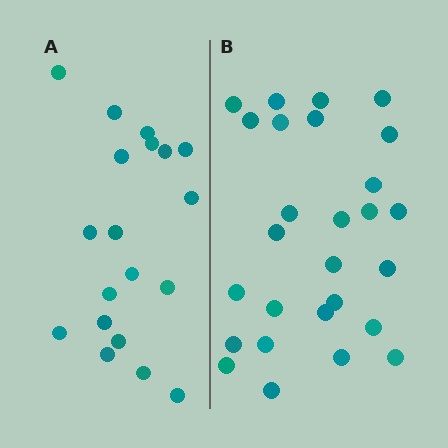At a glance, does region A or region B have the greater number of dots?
Region B (the right region) has more dots.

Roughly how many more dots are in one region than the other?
Region B has roughly 8 or so more dots than region A.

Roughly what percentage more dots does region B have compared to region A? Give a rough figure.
About 40% more.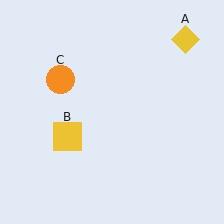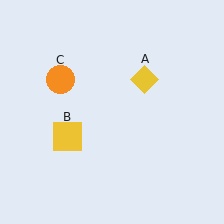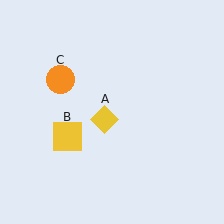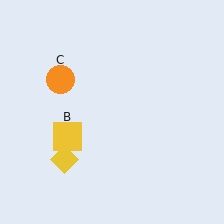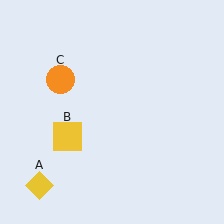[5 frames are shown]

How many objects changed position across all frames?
1 object changed position: yellow diamond (object A).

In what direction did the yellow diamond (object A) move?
The yellow diamond (object A) moved down and to the left.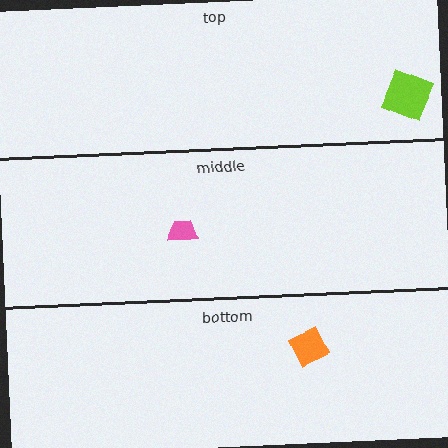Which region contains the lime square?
The top region.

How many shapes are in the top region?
1.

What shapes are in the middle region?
The pink trapezoid.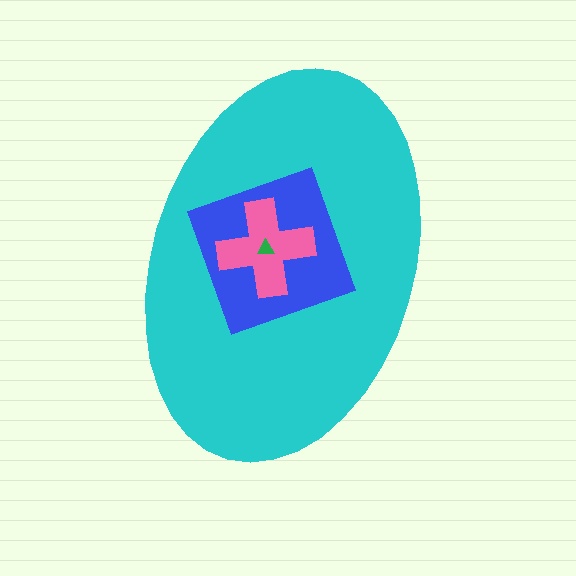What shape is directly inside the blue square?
The pink cross.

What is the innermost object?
The green triangle.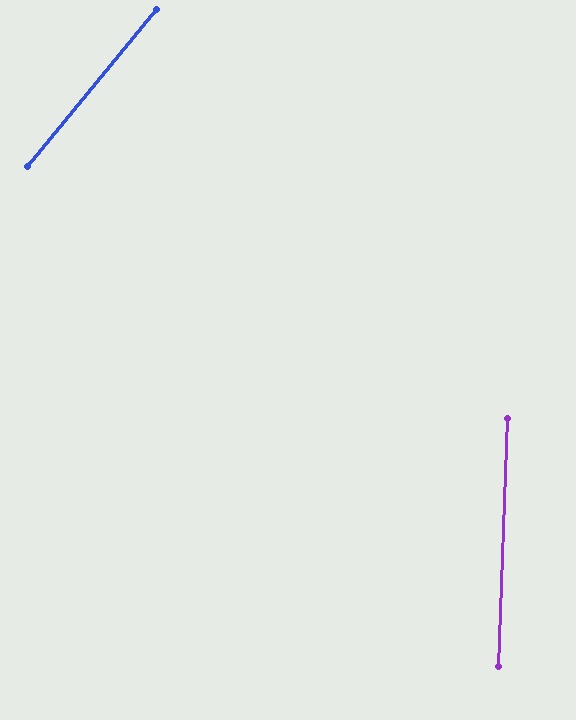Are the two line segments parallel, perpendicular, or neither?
Neither parallel nor perpendicular — they differ by about 37°.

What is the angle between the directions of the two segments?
Approximately 37 degrees.